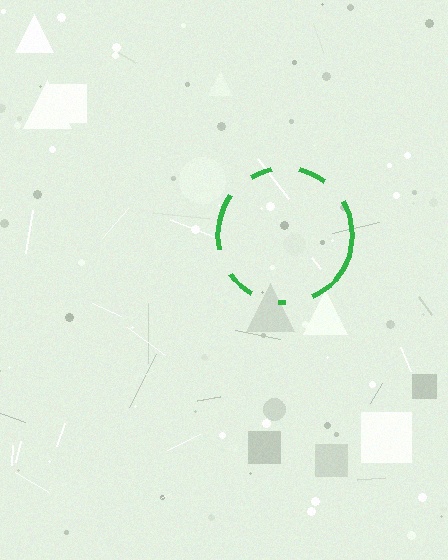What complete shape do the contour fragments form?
The contour fragments form a circle.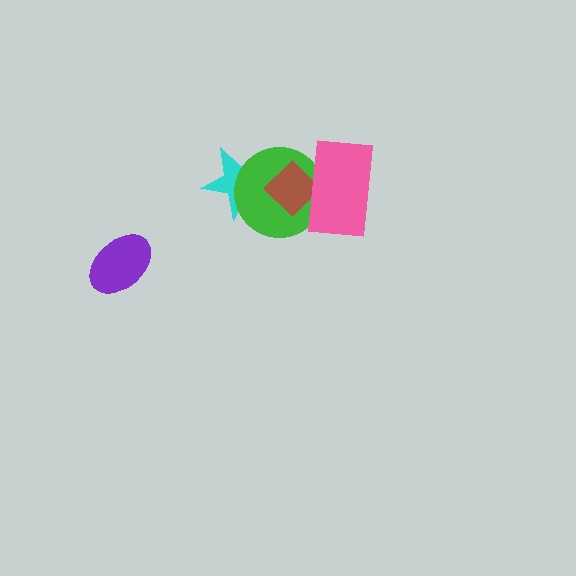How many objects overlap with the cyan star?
2 objects overlap with the cyan star.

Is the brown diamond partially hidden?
Yes, it is partially covered by another shape.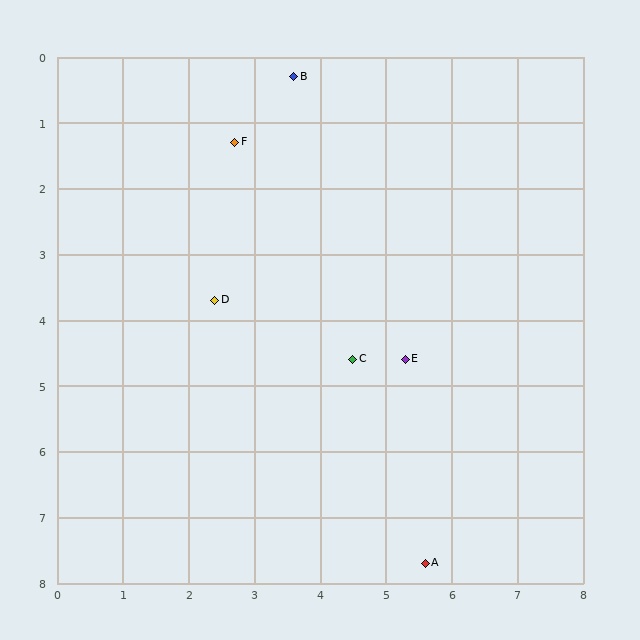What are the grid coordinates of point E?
Point E is at approximately (5.3, 4.6).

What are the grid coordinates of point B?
Point B is at approximately (3.6, 0.3).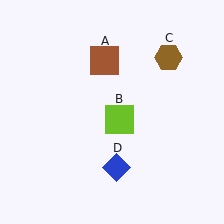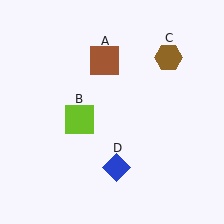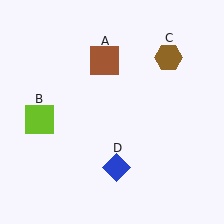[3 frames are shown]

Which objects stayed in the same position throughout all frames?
Brown square (object A) and brown hexagon (object C) and blue diamond (object D) remained stationary.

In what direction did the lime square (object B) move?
The lime square (object B) moved left.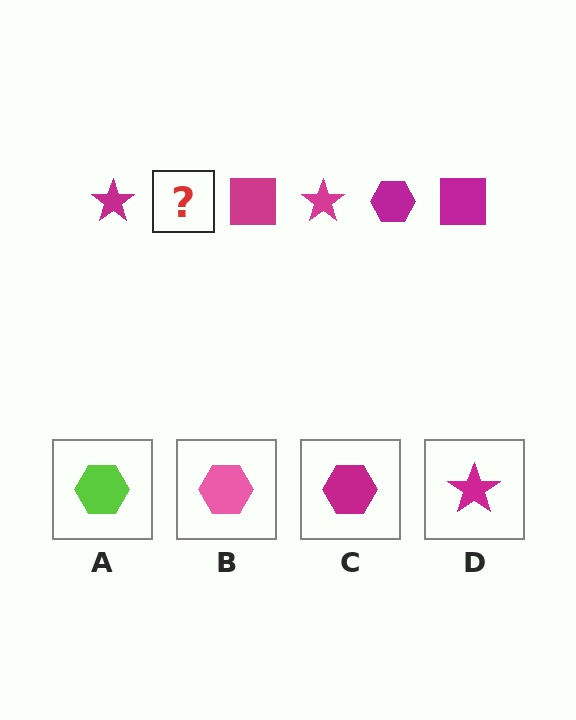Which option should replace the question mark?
Option C.